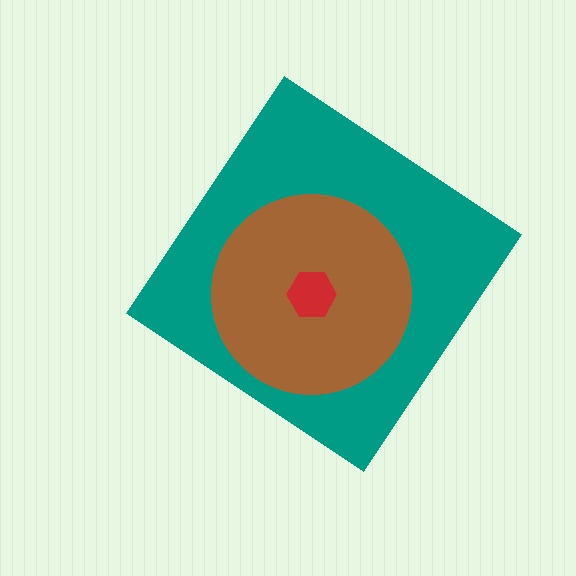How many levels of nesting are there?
3.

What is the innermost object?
The red hexagon.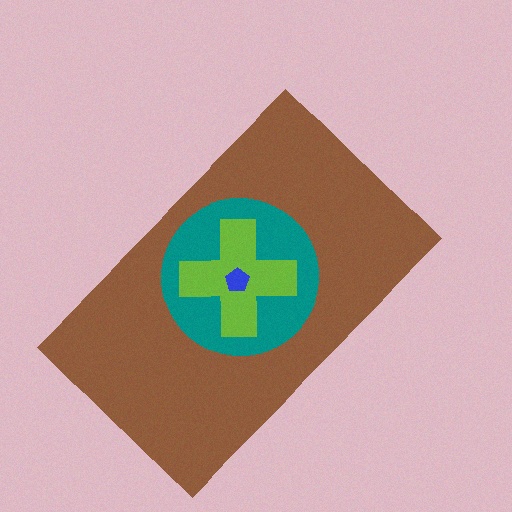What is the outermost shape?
The brown rectangle.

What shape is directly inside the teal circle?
The lime cross.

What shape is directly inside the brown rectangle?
The teal circle.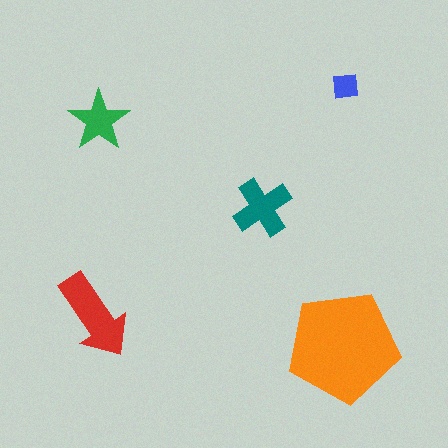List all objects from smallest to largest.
The blue square, the green star, the teal cross, the red arrow, the orange pentagon.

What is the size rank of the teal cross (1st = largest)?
3rd.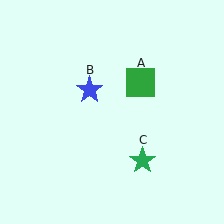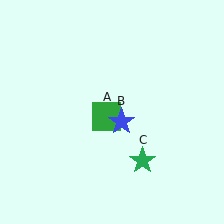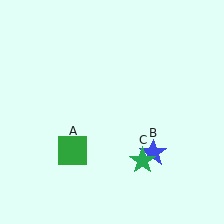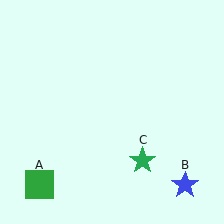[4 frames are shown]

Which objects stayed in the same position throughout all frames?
Green star (object C) remained stationary.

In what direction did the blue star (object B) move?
The blue star (object B) moved down and to the right.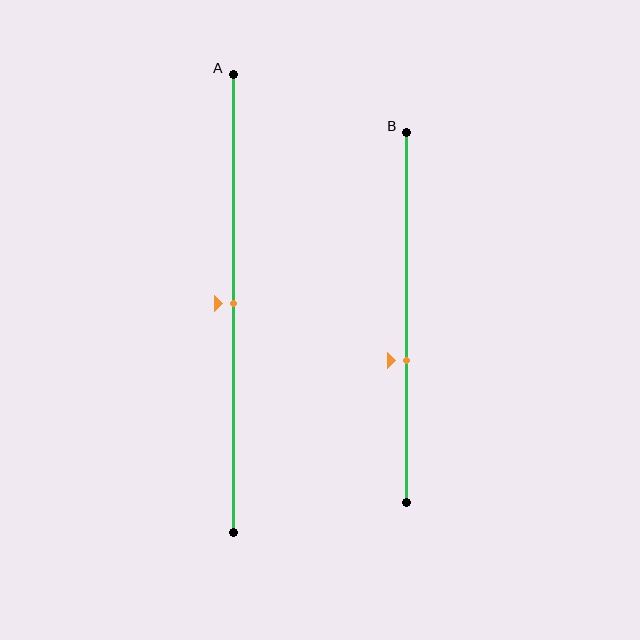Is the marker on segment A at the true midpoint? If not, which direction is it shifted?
Yes, the marker on segment A is at the true midpoint.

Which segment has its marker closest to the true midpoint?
Segment A has its marker closest to the true midpoint.